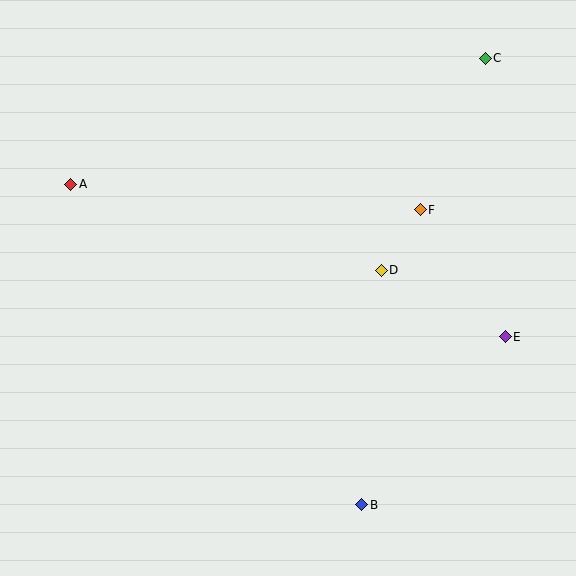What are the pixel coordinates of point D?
Point D is at (381, 270).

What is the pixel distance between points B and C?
The distance between B and C is 463 pixels.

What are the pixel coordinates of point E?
Point E is at (505, 337).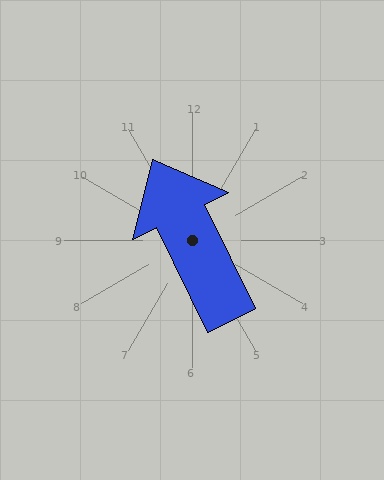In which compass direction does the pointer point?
Northwest.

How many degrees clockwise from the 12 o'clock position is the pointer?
Approximately 334 degrees.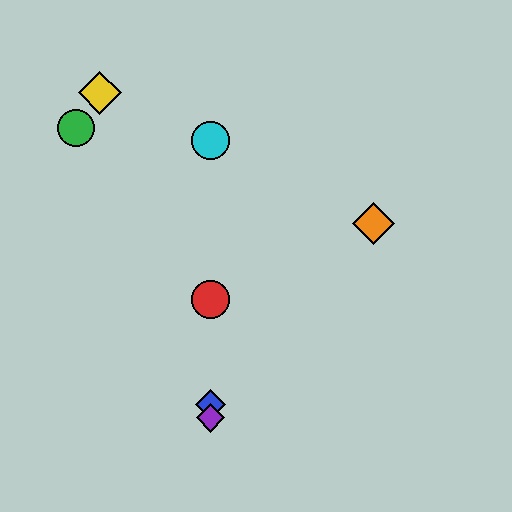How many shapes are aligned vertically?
4 shapes (the red circle, the blue diamond, the purple diamond, the cyan circle) are aligned vertically.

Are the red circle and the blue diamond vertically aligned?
Yes, both are at x≈210.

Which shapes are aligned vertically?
The red circle, the blue diamond, the purple diamond, the cyan circle are aligned vertically.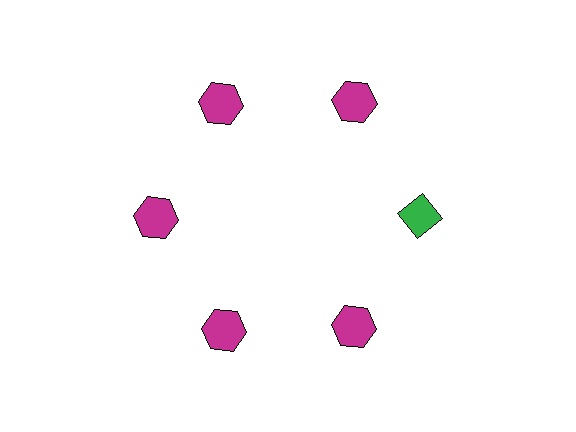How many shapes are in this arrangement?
There are 6 shapes arranged in a ring pattern.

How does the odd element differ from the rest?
It differs in both color (green instead of magenta) and shape (diamond instead of hexagon).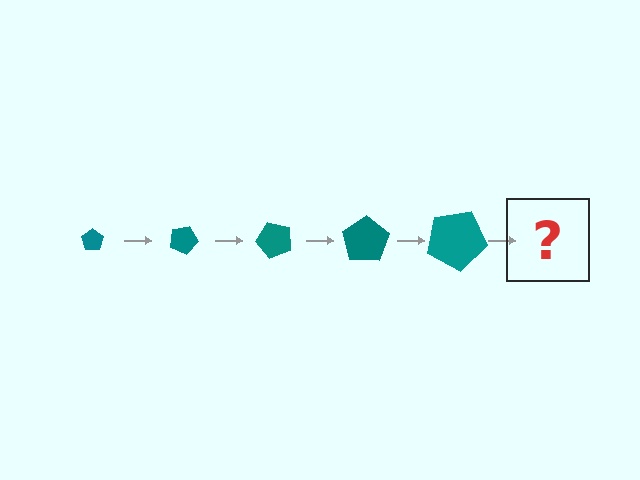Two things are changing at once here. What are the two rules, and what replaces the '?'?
The two rules are that the pentagon grows larger each step and it rotates 25 degrees each step. The '?' should be a pentagon, larger than the previous one and rotated 125 degrees from the start.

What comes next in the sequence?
The next element should be a pentagon, larger than the previous one and rotated 125 degrees from the start.